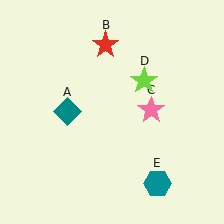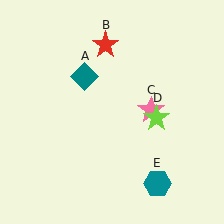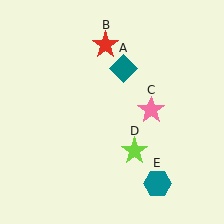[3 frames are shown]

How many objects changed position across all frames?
2 objects changed position: teal diamond (object A), lime star (object D).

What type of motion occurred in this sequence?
The teal diamond (object A), lime star (object D) rotated clockwise around the center of the scene.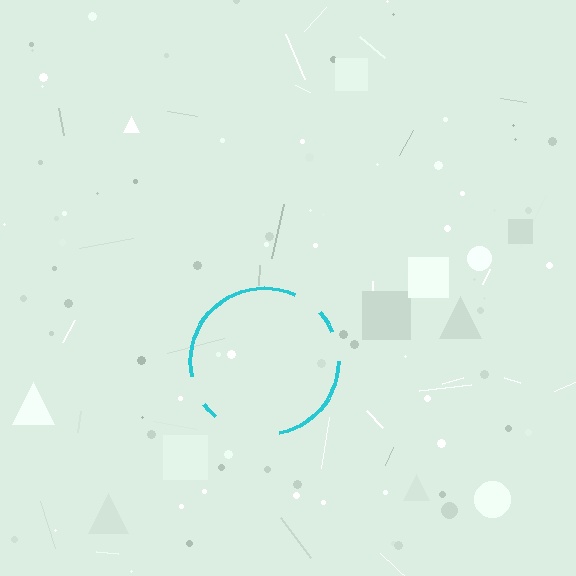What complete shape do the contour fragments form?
The contour fragments form a circle.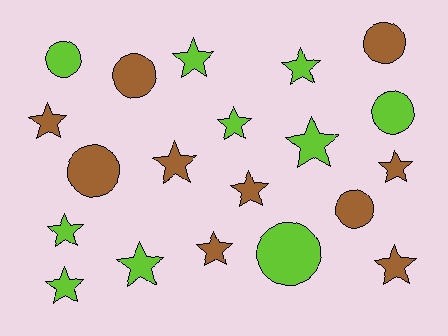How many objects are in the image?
There are 20 objects.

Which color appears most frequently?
Lime, with 10 objects.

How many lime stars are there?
There are 7 lime stars.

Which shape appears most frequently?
Star, with 13 objects.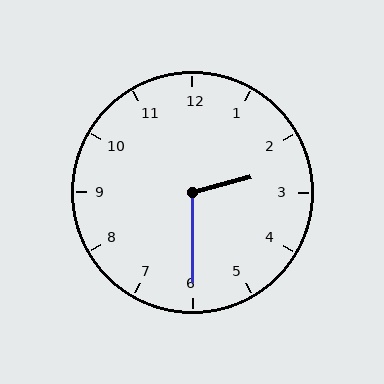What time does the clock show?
2:30.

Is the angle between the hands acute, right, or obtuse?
It is obtuse.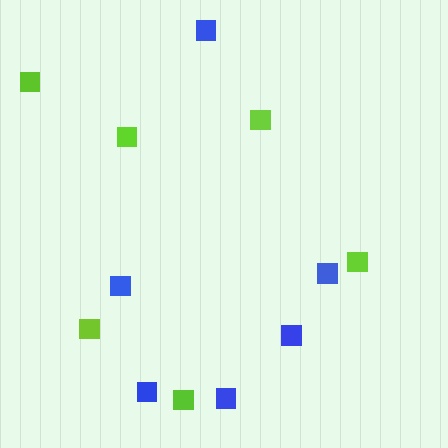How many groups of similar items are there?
There are 2 groups: one group of lime squares (6) and one group of blue squares (6).